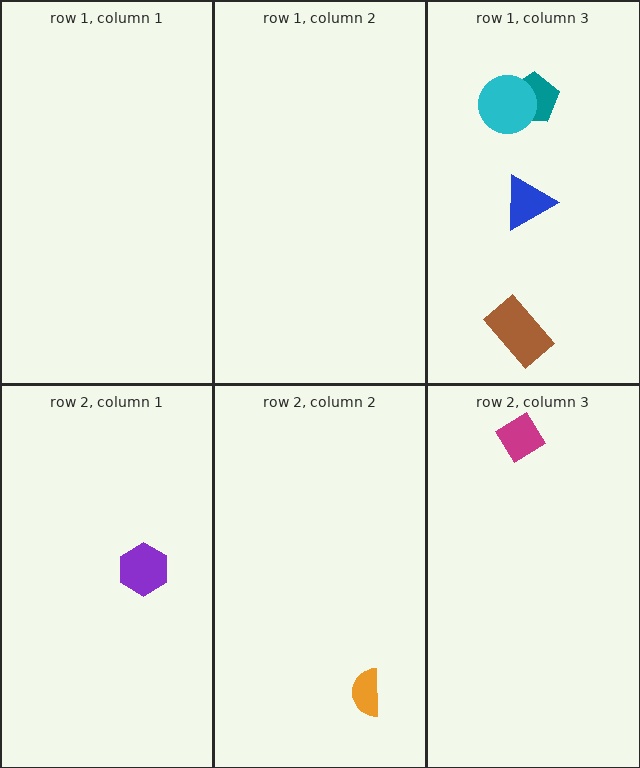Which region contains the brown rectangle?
The row 1, column 3 region.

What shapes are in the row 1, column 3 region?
The blue triangle, the brown rectangle, the teal pentagon, the cyan circle.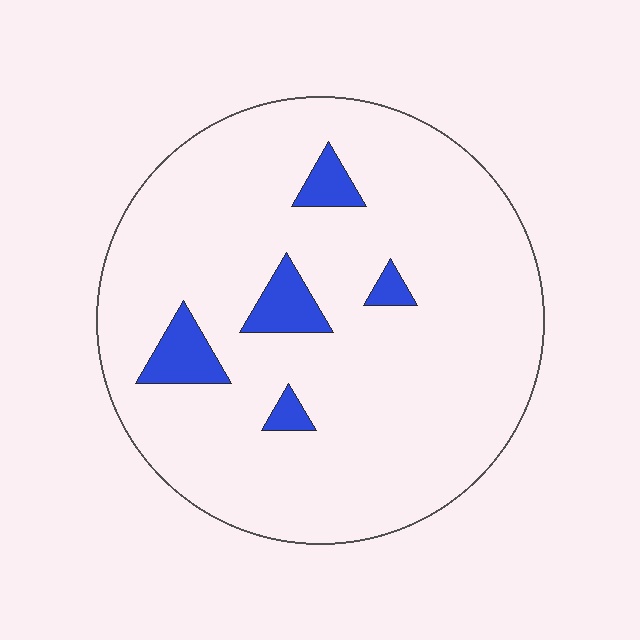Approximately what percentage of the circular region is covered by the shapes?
Approximately 10%.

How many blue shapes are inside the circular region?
5.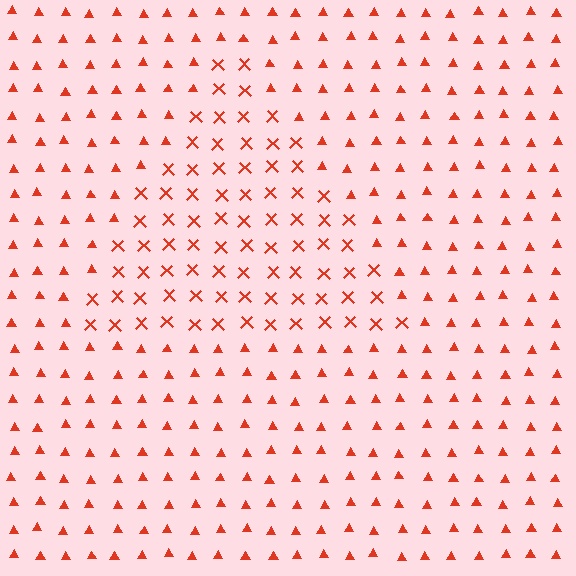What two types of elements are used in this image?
The image uses X marks inside the triangle region and triangles outside it.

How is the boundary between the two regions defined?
The boundary is defined by a change in element shape: X marks inside vs. triangles outside. All elements share the same color and spacing.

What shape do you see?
I see a triangle.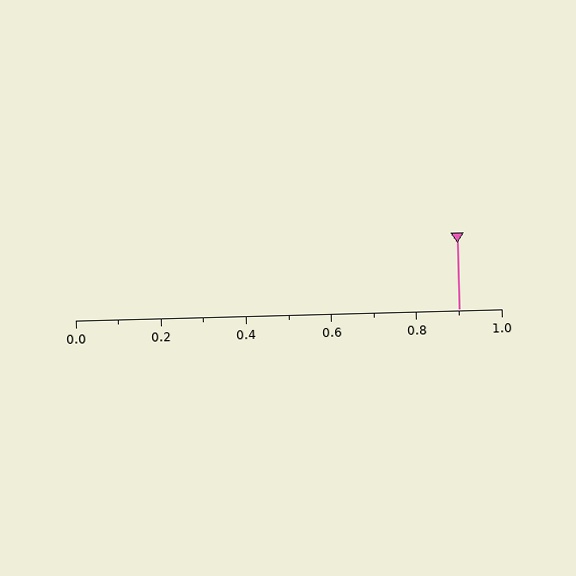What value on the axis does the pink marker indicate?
The marker indicates approximately 0.9.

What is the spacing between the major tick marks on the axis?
The major ticks are spaced 0.2 apart.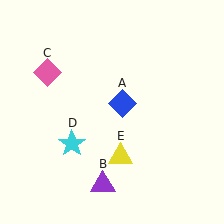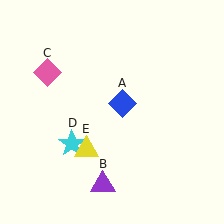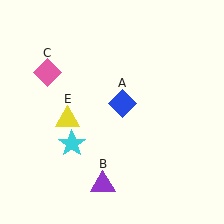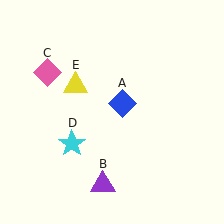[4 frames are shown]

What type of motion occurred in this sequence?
The yellow triangle (object E) rotated clockwise around the center of the scene.